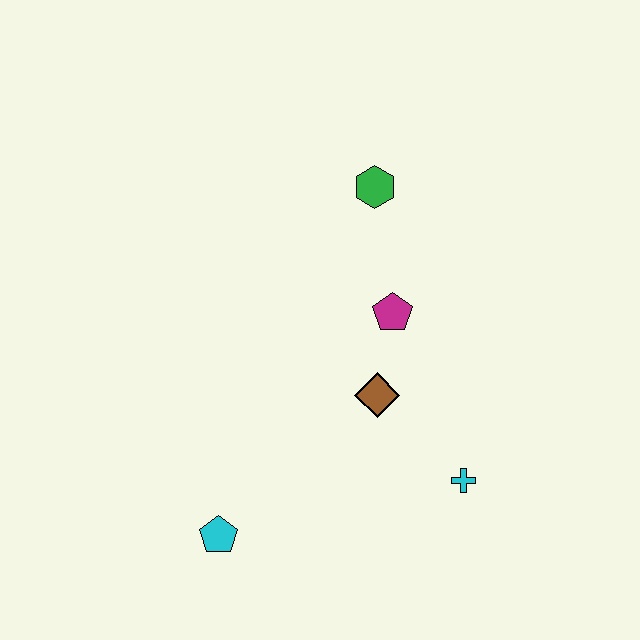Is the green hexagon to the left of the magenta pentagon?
Yes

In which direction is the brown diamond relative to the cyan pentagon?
The brown diamond is to the right of the cyan pentagon.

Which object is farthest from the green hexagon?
The cyan pentagon is farthest from the green hexagon.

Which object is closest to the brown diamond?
The magenta pentagon is closest to the brown diamond.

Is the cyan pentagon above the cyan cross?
No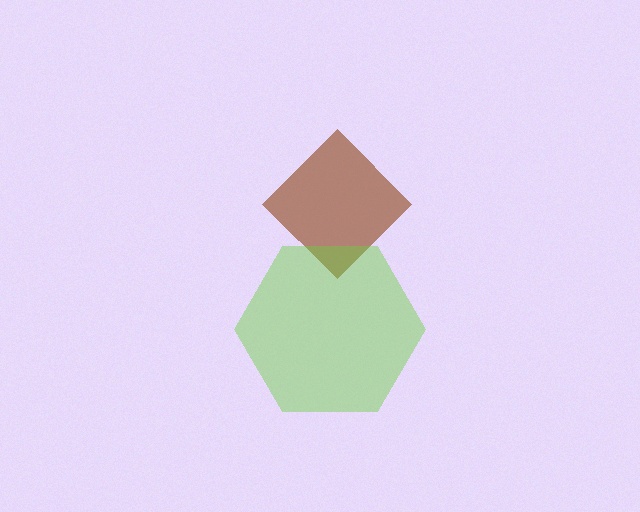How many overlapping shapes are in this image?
There are 2 overlapping shapes in the image.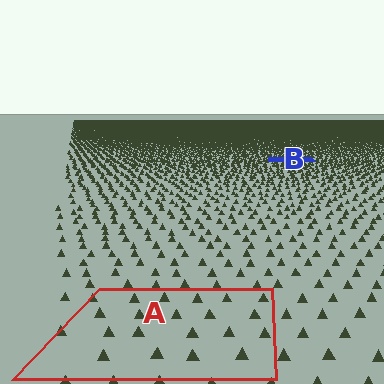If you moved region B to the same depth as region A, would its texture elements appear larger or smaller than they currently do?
They would appear larger. At a closer depth, the same texture elements are projected at a bigger on-screen size.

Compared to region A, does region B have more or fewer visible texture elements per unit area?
Region B has more texture elements per unit area — they are packed more densely because it is farther away.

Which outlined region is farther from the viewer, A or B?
Region B is farther from the viewer — the texture elements inside it appear smaller and more densely packed.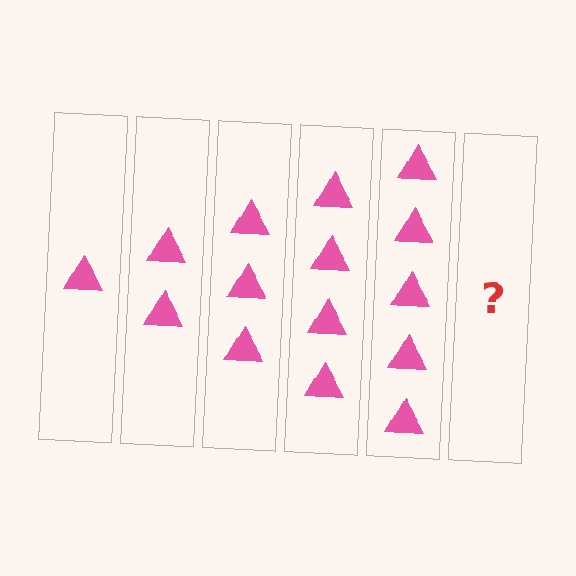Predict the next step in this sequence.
The next step is 6 triangles.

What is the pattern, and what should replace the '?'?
The pattern is that each step adds one more triangle. The '?' should be 6 triangles.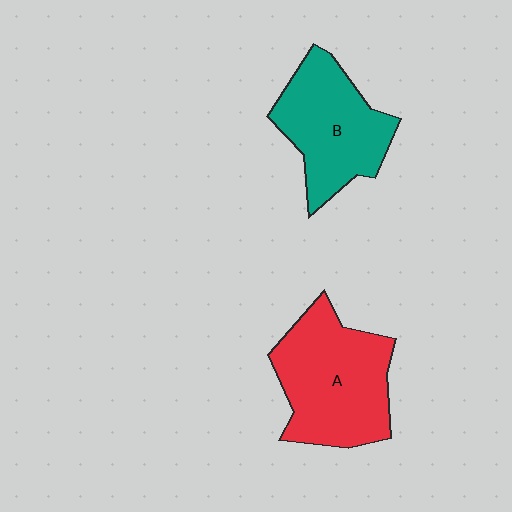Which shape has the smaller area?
Shape B (teal).